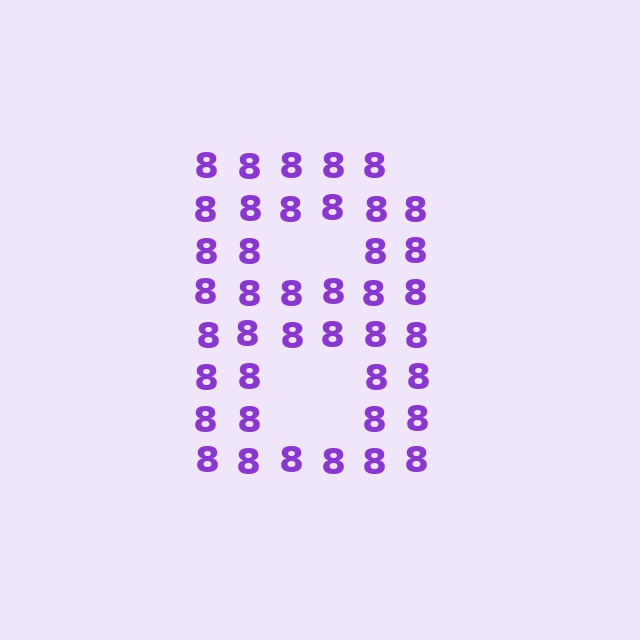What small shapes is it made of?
It is made of small digit 8's.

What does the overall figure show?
The overall figure shows the letter B.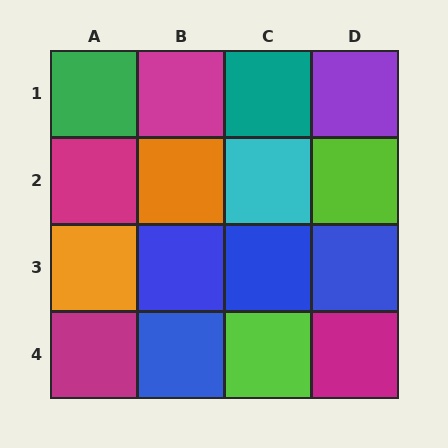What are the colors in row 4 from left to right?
Magenta, blue, lime, magenta.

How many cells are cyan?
1 cell is cyan.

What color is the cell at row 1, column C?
Teal.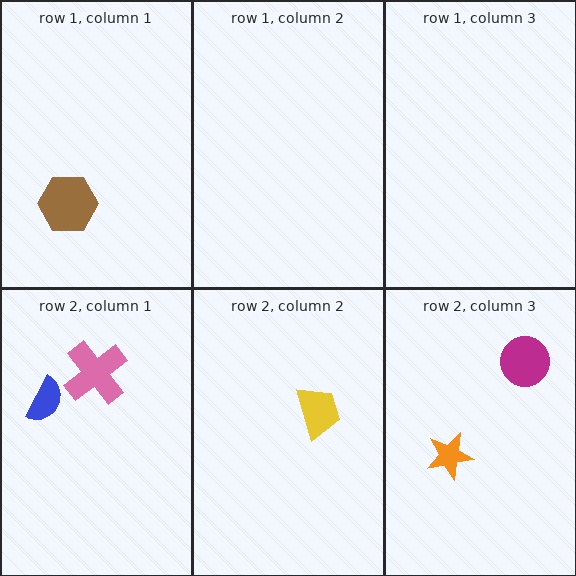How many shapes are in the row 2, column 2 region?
1.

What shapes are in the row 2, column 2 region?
The yellow trapezoid.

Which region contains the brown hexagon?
The row 1, column 1 region.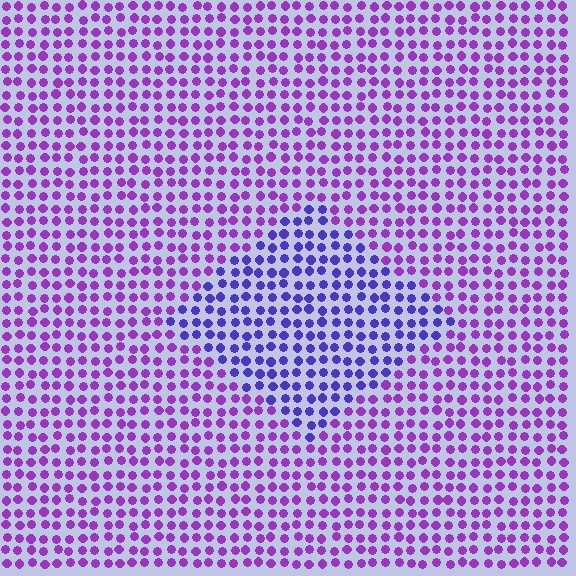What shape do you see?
I see a diamond.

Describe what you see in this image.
The image is filled with small purple elements in a uniform arrangement. A diamond-shaped region is visible where the elements are tinted to a slightly different hue, forming a subtle color boundary.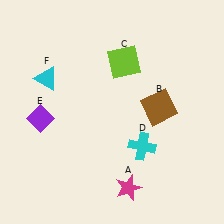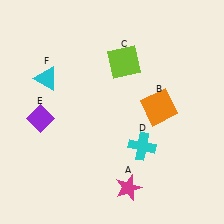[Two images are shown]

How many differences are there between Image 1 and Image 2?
There is 1 difference between the two images.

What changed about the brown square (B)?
In Image 1, B is brown. In Image 2, it changed to orange.